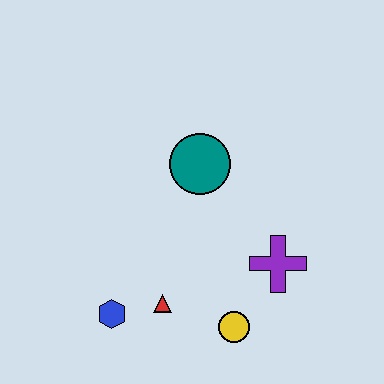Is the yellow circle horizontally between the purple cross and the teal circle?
Yes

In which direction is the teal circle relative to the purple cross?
The teal circle is above the purple cross.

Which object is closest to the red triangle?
The blue hexagon is closest to the red triangle.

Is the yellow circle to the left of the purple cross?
Yes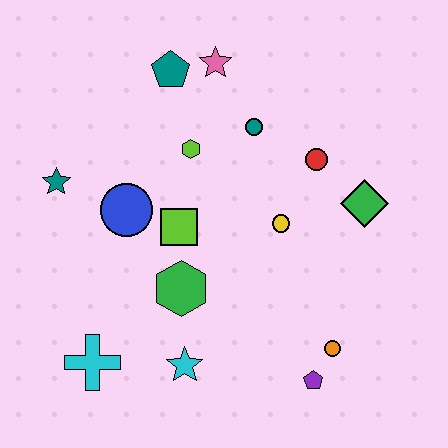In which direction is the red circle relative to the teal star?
The red circle is to the right of the teal star.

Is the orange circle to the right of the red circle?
Yes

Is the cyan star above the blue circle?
No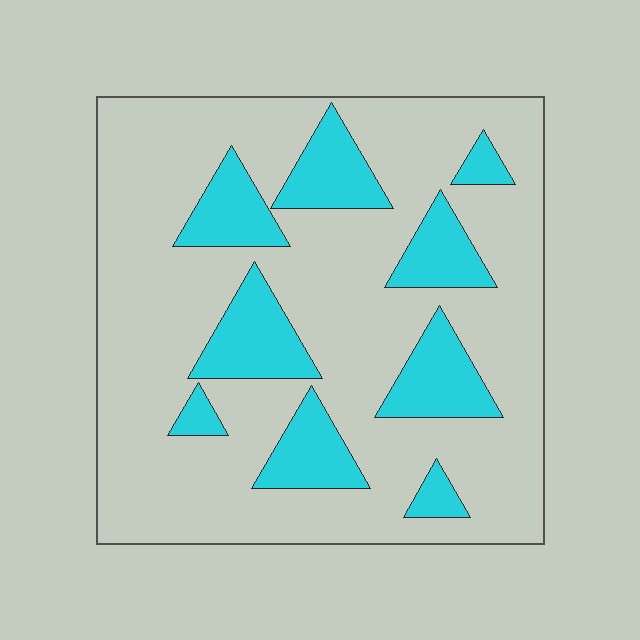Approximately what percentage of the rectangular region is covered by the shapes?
Approximately 25%.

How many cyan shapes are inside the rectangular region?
9.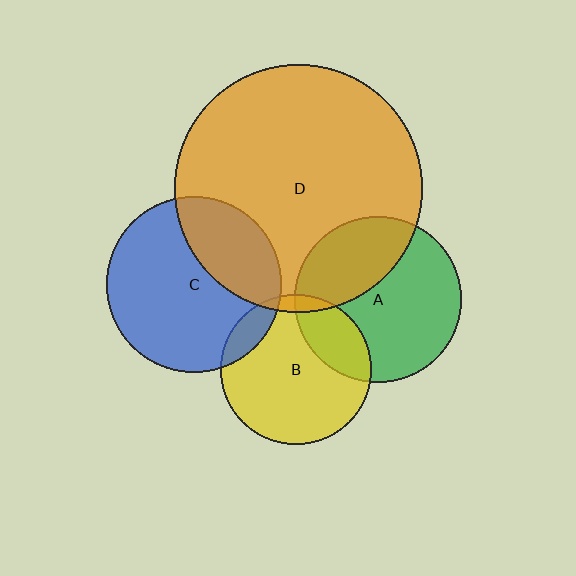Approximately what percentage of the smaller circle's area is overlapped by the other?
Approximately 30%.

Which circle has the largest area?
Circle D (orange).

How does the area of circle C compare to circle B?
Approximately 1.4 times.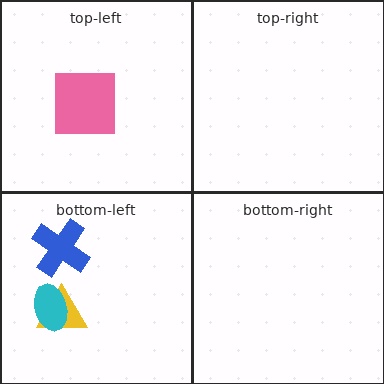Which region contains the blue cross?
The bottom-left region.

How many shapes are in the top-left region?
1.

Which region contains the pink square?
The top-left region.